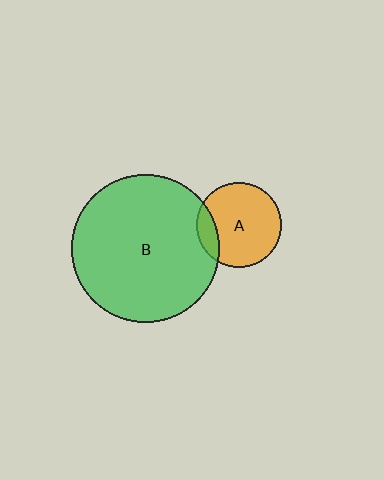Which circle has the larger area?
Circle B (green).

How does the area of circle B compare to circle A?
Approximately 3.0 times.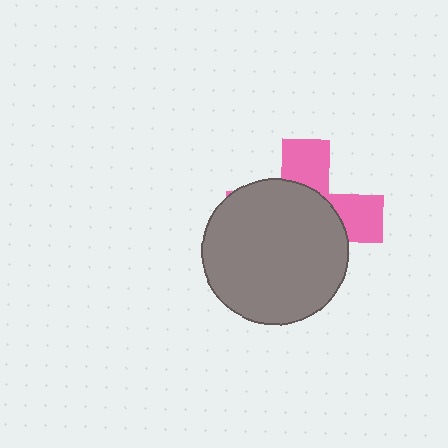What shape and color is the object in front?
The object in front is a gray circle.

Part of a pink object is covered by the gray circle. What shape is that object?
It is a cross.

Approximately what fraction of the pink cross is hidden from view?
Roughly 66% of the pink cross is hidden behind the gray circle.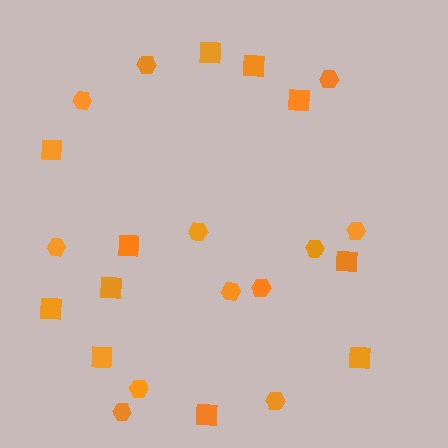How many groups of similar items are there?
There are 2 groups: one group of hexagons (12) and one group of squares (11).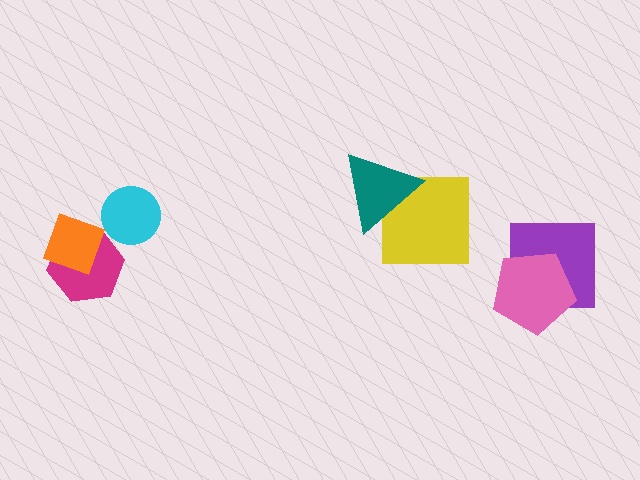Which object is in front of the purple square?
The pink pentagon is in front of the purple square.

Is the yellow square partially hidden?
Yes, it is partially covered by another shape.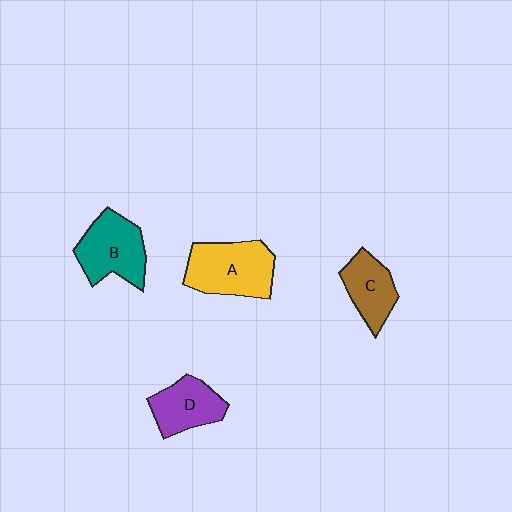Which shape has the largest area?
Shape A (yellow).